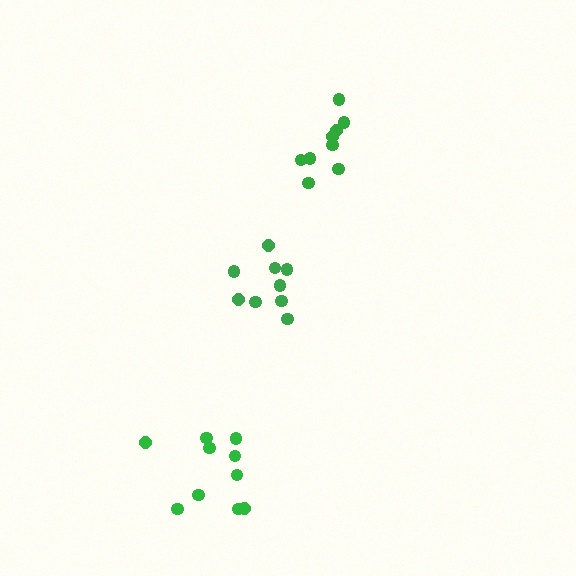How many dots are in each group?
Group 1: 9 dots, Group 2: 10 dots, Group 3: 9 dots (28 total).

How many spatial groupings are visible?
There are 3 spatial groupings.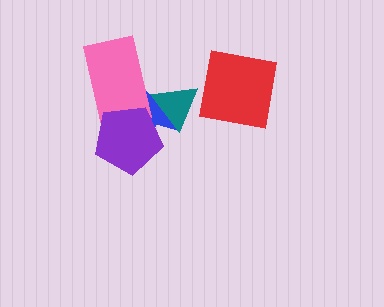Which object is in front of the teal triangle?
The red square is in front of the teal triangle.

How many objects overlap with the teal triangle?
2 objects overlap with the teal triangle.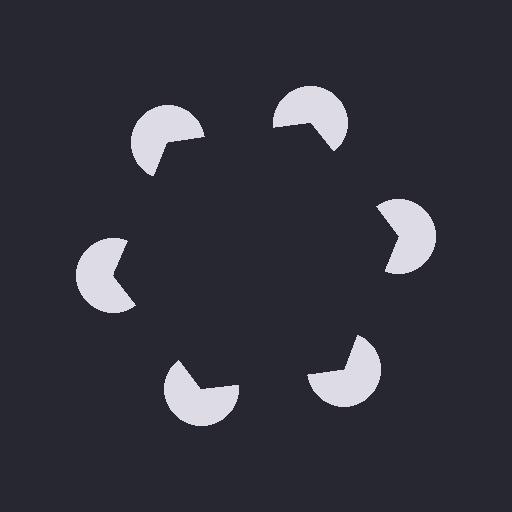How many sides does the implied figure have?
6 sides.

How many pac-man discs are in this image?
There are 6 — one at each vertex of the illusory hexagon.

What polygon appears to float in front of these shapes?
An illusory hexagon — its edges are inferred from the aligned wedge cuts in the pac-man discs, not physically drawn.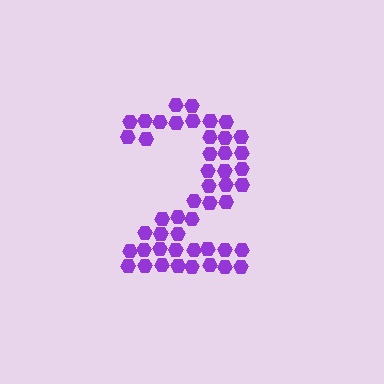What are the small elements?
The small elements are hexagons.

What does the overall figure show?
The overall figure shows the digit 2.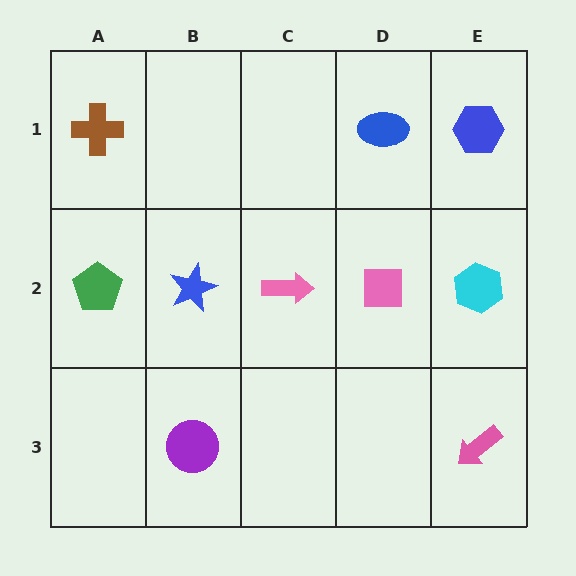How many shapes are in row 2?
5 shapes.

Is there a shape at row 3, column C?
No, that cell is empty.